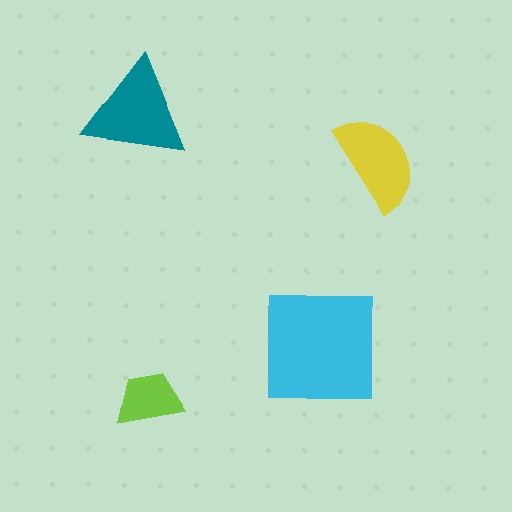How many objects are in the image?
There are 4 objects in the image.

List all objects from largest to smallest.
The cyan square, the teal triangle, the yellow semicircle, the lime trapezoid.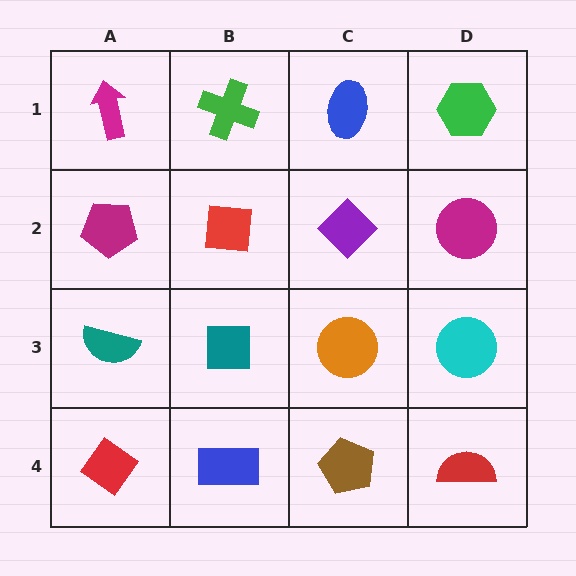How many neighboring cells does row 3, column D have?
3.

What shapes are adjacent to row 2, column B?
A green cross (row 1, column B), a teal square (row 3, column B), a magenta pentagon (row 2, column A), a purple diamond (row 2, column C).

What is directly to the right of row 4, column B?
A brown pentagon.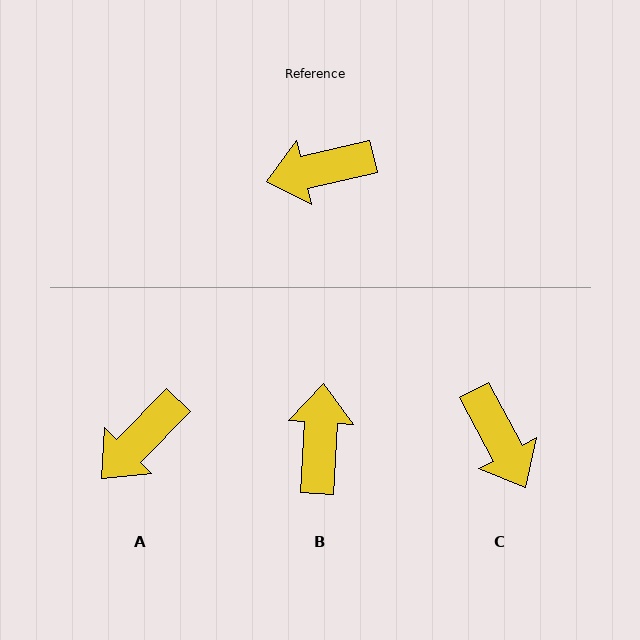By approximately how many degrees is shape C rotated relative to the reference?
Approximately 105 degrees counter-clockwise.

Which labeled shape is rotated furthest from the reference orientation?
B, about 106 degrees away.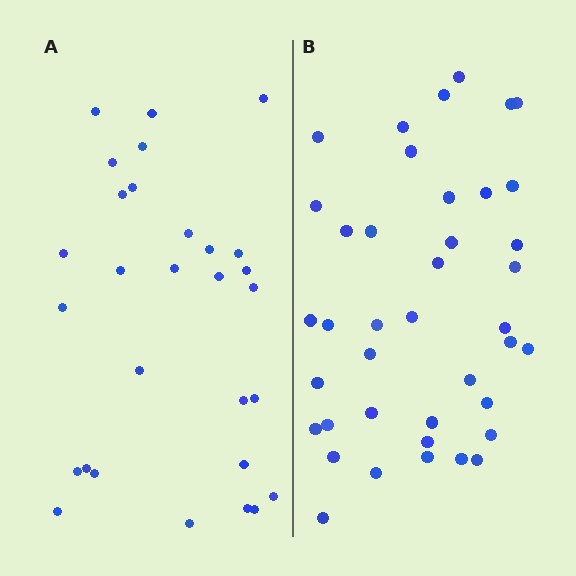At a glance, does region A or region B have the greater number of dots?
Region B (the right region) has more dots.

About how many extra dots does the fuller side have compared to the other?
Region B has roughly 12 or so more dots than region A.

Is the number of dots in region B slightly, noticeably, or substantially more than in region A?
Region B has noticeably more, but not dramatically so. The ratio is roughly 1.4 to 1.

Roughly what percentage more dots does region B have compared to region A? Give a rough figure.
About 40% more.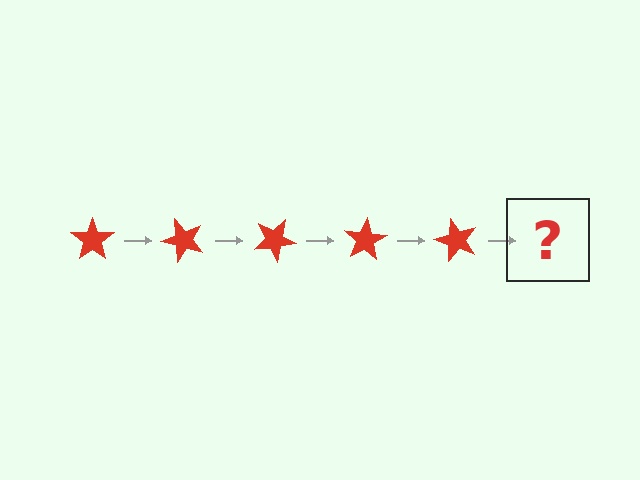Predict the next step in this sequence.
The next step is a red star rotated 250 degrees.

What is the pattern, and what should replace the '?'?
The pattern is that the star rotates 50 degrees each step. The '?' should be a red star rotated 250 degrees.